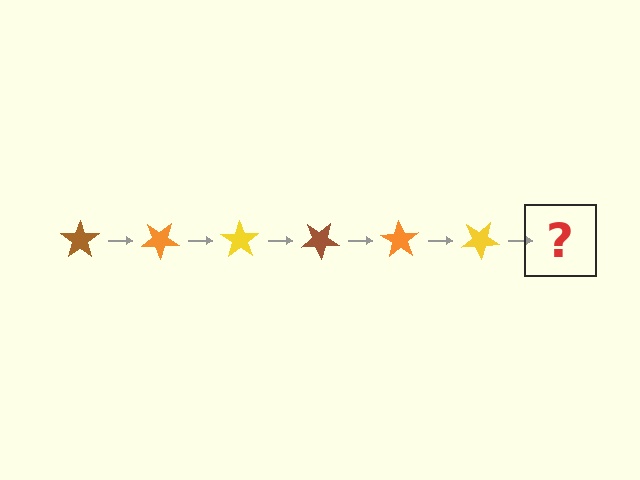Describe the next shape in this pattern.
It should be a brown star, rotated 210 degrees from the start.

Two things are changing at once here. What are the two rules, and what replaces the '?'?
The two rules are that it rotates 35 degrees each step and the color cycles through brown, orange, and yellow. The '?' should be a brown star, rotated 210 degrees from the start.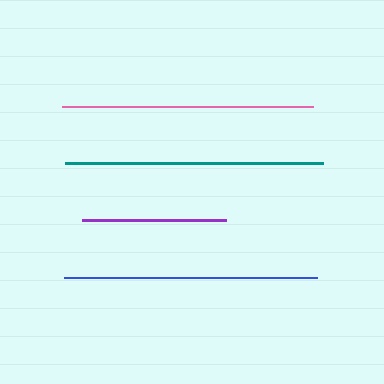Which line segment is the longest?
The teal line is the longest at approximately 258 pixels.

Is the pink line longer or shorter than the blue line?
The blue line is longer than the pink line.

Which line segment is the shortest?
The purple line is the shortest at approximately 144 pixels.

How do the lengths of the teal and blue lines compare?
The teal and blue lines are approximately the same length.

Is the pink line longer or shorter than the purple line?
The pink line is longer than the purple line.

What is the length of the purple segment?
The purple segment is approximately 144 pixels long.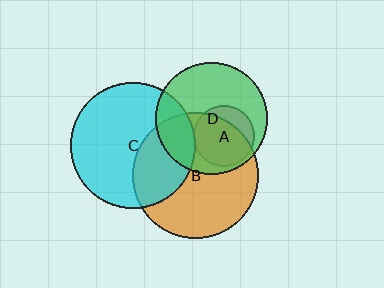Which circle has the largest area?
Circle B (orange).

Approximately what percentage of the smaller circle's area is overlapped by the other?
Approximately 35%.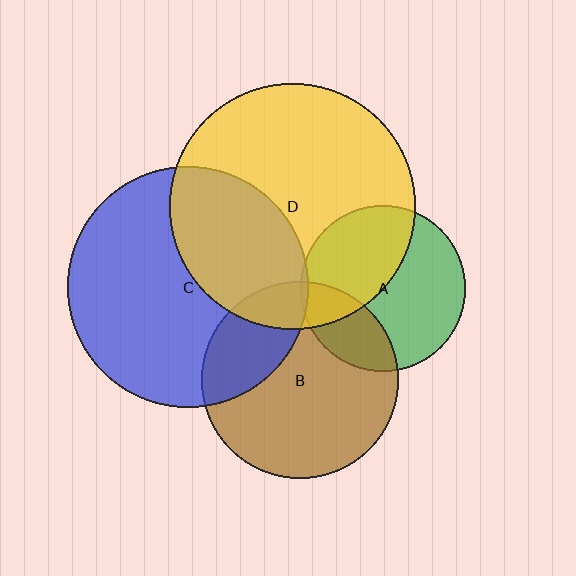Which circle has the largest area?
Circle D (yellow).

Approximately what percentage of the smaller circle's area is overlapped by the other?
Approximately 15%.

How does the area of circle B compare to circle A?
Approximately 1.4 times.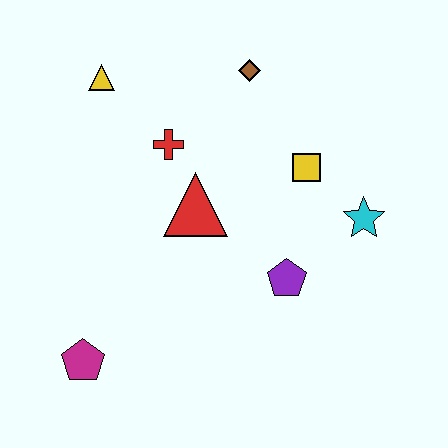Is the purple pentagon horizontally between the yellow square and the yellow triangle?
Yes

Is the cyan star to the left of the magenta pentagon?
No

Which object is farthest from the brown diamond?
The magenta pentagon is farthest from the brown diamond.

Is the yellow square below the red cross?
Yes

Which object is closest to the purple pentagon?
The cyan star is closest to the purple pentagon.